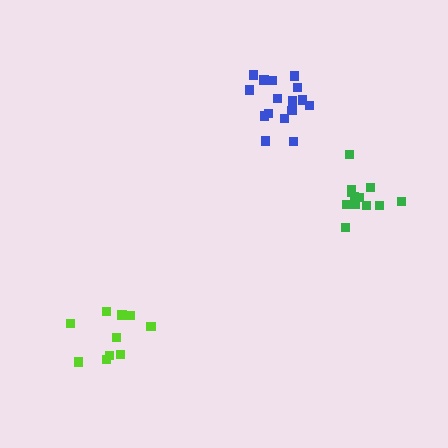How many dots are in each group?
Group 1: 10 dots, Group 2: 16 dots, Group 3: 12 dots (38 total).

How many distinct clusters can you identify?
There are 3 distinct clusters.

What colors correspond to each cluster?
The clusters are colored: lime, blue, green.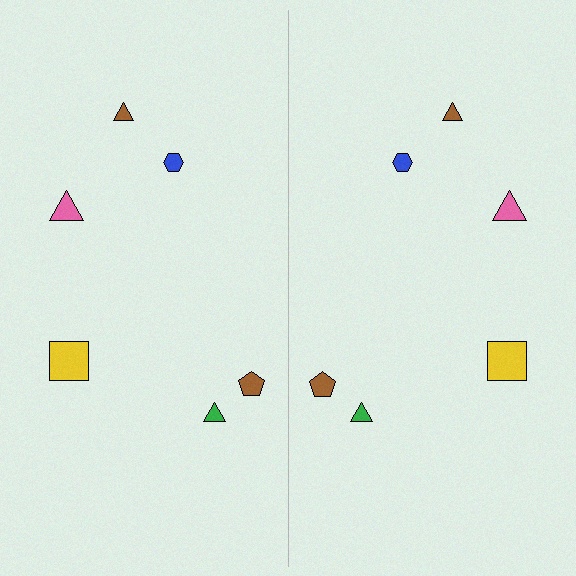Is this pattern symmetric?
Yes, this pattern has bilateral (reflection) symmetry.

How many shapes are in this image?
There are 12 shapes in this image.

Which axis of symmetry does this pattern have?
The pattern has a vertical axis of symmetry running through the center of the image.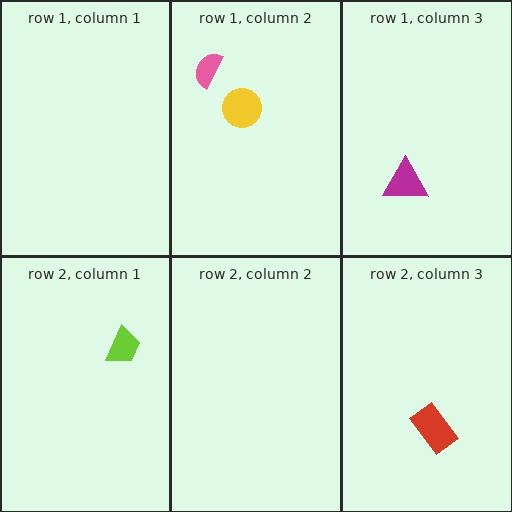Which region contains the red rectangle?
The row 2, column 3 region.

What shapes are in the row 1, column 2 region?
The pink semicircle, the yellow circle.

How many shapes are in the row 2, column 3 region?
1.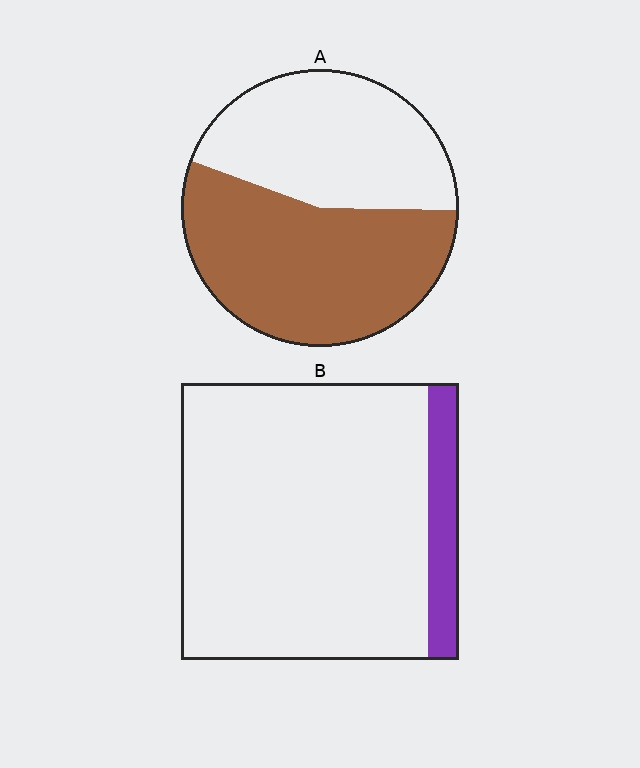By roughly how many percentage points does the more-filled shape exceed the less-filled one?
By roughly 45 percentage points (A over B).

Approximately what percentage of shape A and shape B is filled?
A is approximately 55% and B is approximately 10%.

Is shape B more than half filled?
No.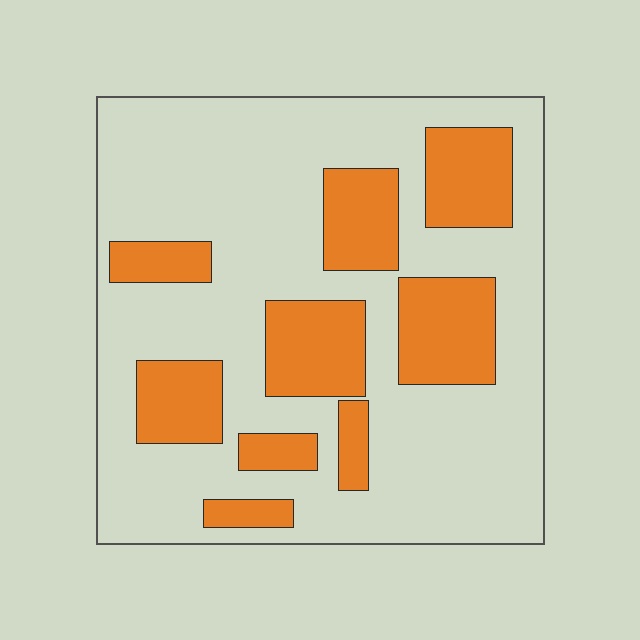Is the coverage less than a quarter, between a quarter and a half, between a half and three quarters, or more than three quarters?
Between a quarter and a half.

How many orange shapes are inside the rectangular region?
9.